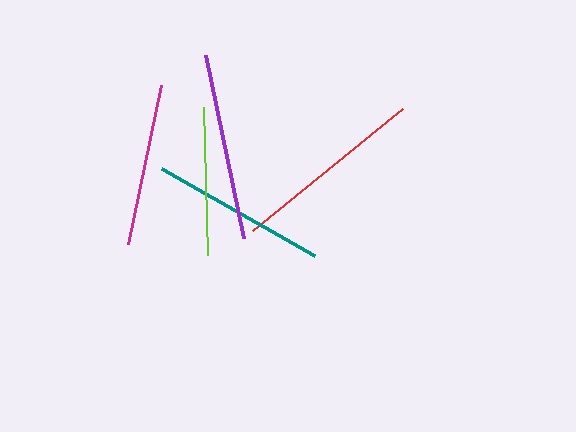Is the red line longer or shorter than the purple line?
The red line is longer than the purple line.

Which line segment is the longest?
The red line is the longest at approximately 194 pixels.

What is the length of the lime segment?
The lime segment is approximately 148 pixels long.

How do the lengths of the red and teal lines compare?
The red and teal lines are approximately the same length.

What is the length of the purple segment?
The purple segment is approximately 188 pixels long.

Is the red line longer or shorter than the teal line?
The red line is longer than the teal line.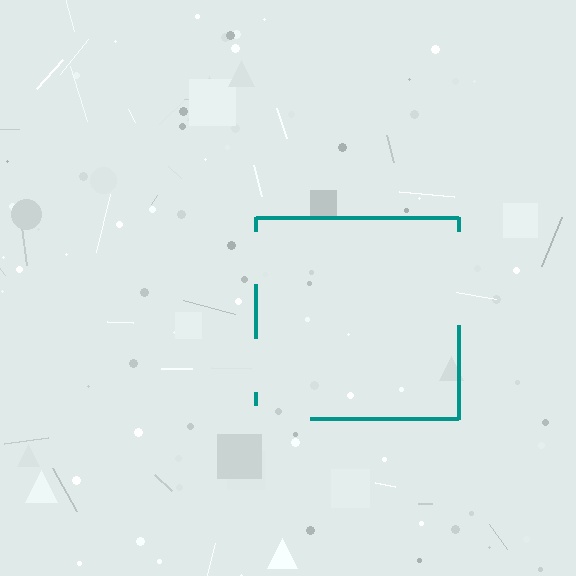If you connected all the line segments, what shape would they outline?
They would outline a square.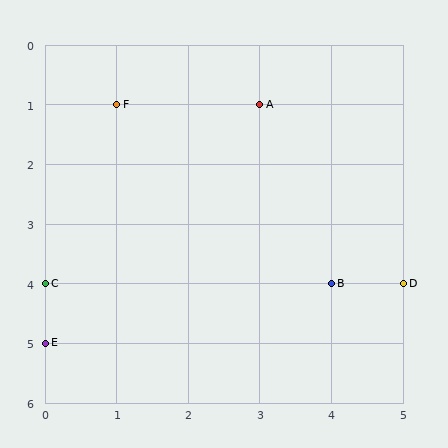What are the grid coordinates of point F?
Point F is at grid coordinates (1, 1).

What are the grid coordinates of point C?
Point C is at grid coordinates (0, 4).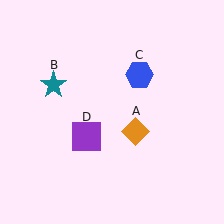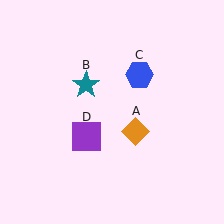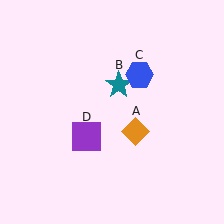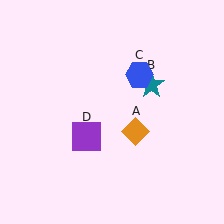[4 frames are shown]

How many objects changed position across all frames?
1 object changed position: teal star (object B).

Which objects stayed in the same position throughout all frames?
Orange diamond (object A) and blue hexagon (object C) and purple square (object D) remained stationary.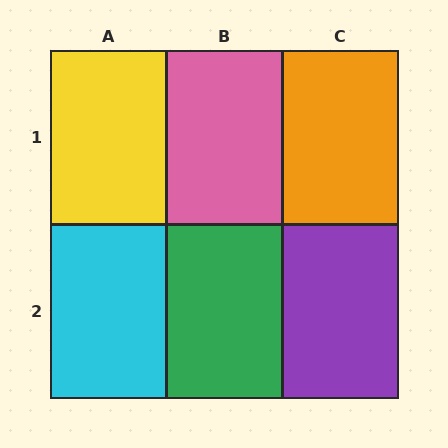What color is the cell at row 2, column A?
Cyan.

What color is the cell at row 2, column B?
Green.